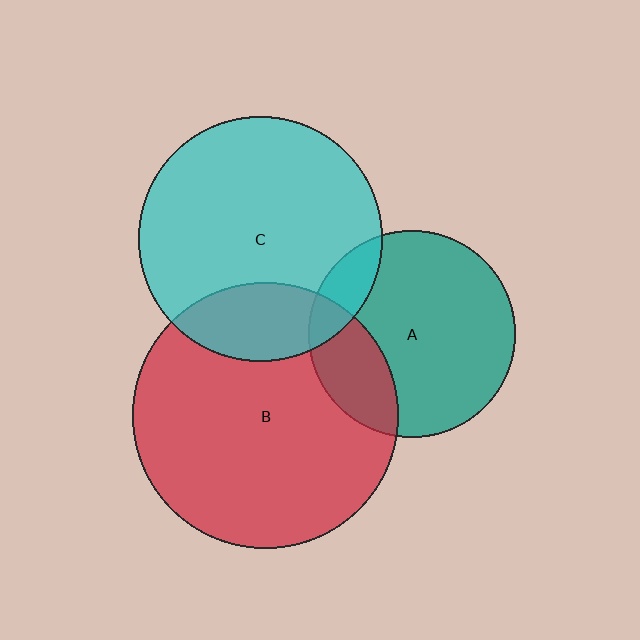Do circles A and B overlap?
Yes.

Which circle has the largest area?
Circle B (red).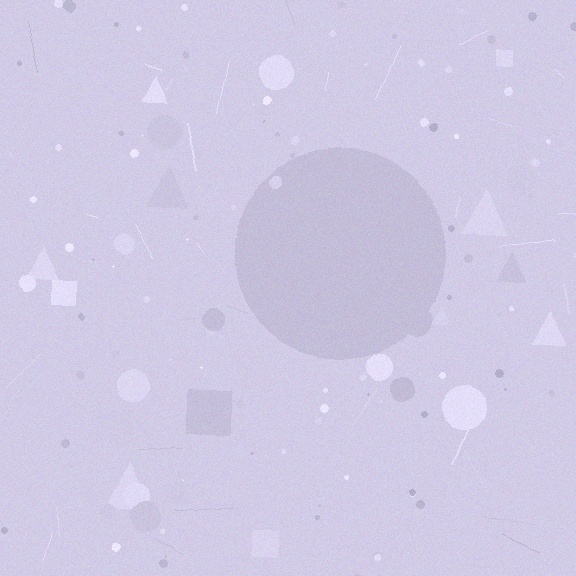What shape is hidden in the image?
A circle is hidden in the image.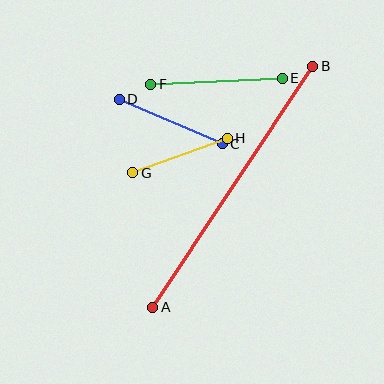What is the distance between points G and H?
The distance is approximately 101 pixels.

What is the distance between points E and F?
The distance is approximately 131 pixels.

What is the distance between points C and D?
The distance is approximately 112 pixels.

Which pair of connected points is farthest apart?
Points A and B are farthest apart.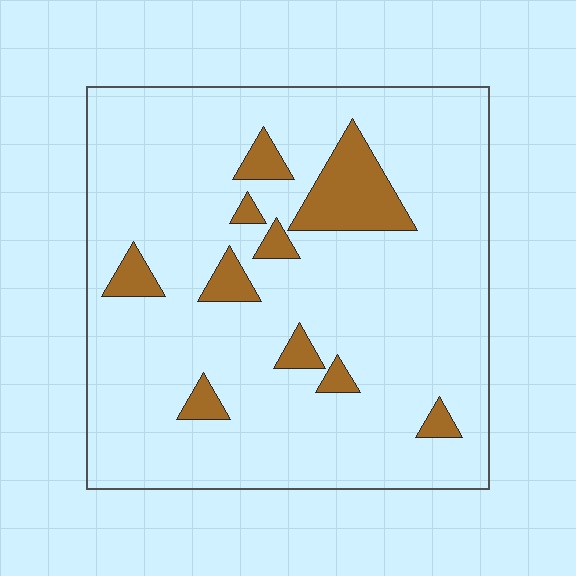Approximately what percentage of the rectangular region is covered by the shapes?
Approximately 10%.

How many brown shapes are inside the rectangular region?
10.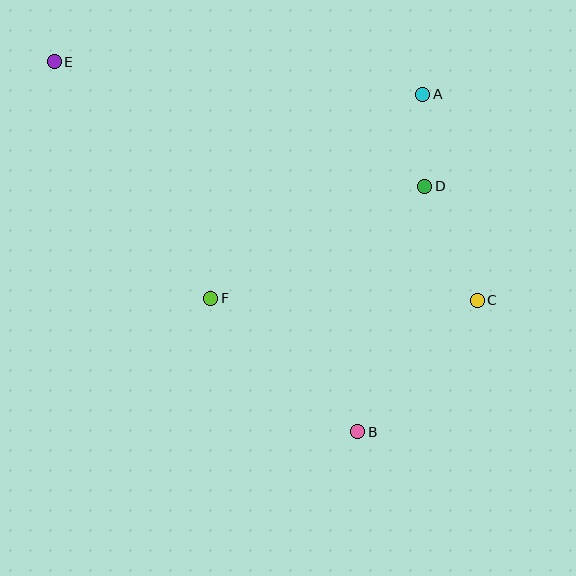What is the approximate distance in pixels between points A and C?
The distance between A and C is approximately 213 pixels.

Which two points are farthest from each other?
Points C and E are farthest from each other.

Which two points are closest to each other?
Points A and D are closest to each other.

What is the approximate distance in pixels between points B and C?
The distance between B and C is approximately 178 pixels.